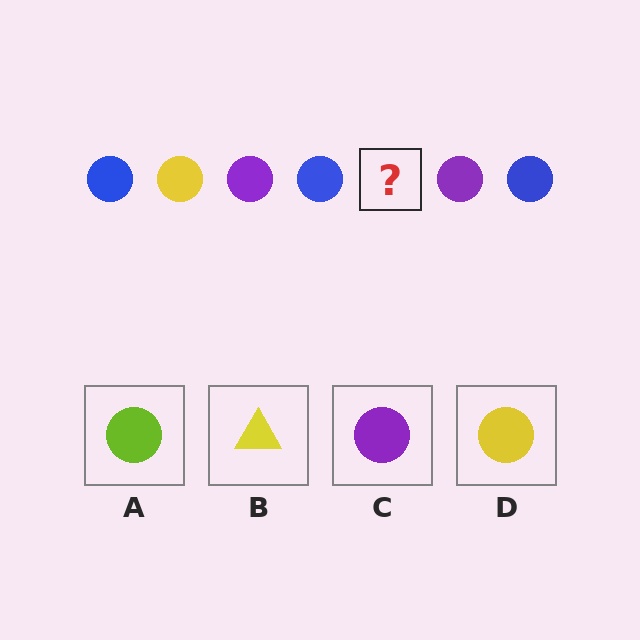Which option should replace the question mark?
Option D.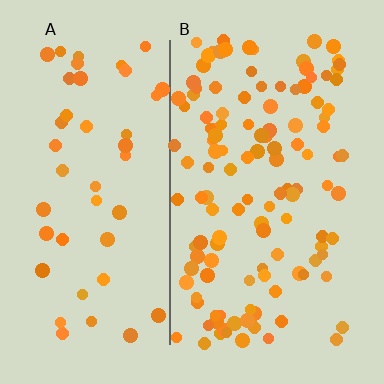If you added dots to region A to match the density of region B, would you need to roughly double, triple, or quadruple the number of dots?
Approximately triple.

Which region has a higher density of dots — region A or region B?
B (the right).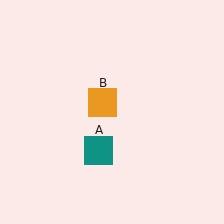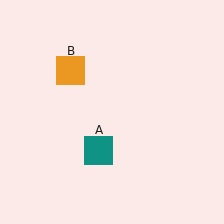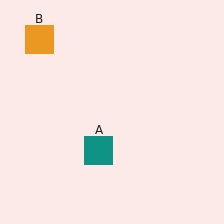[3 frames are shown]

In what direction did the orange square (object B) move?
The orange square (object B) moved up and to the left.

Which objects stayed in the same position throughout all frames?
Teal square (object A) remained stationary.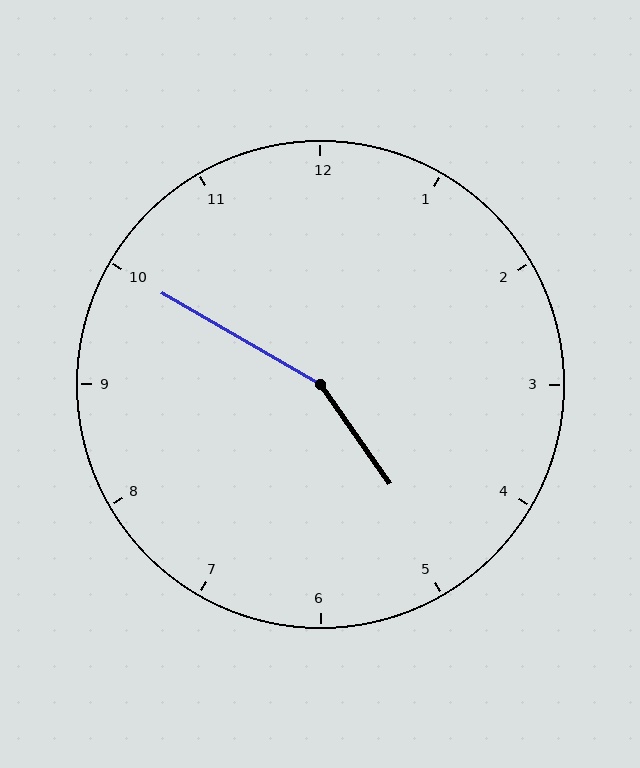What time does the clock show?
4:50.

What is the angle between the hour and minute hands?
Approximately 155 degrees.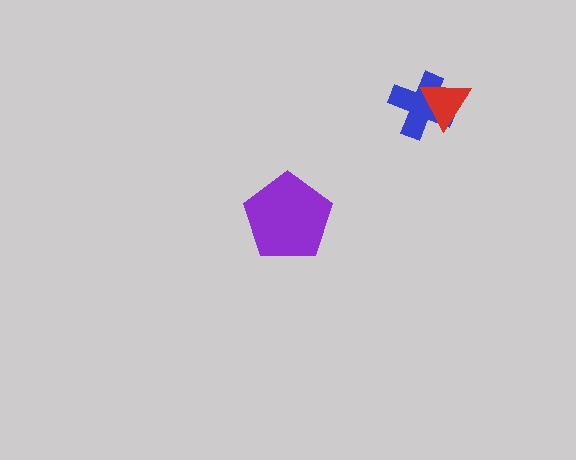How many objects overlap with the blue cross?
1 object overlaps with the blue cross.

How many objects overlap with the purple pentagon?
0 objects overlap with the purple pentagon.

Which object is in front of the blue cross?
The red triangle is in front of the blue cross.